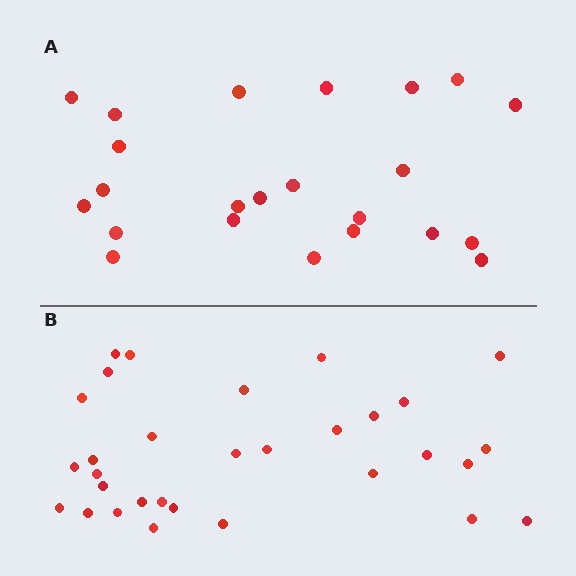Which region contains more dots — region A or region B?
Region B (the bottom region) has more dots.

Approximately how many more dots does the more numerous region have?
Region B has roughly 8 or so more dots than region A.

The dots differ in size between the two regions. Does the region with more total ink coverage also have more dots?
No. Region A has more total ink coverage because its dots are larger, but region B actually contains more individual dots. Total area can be misleading — the number of items is what matters here.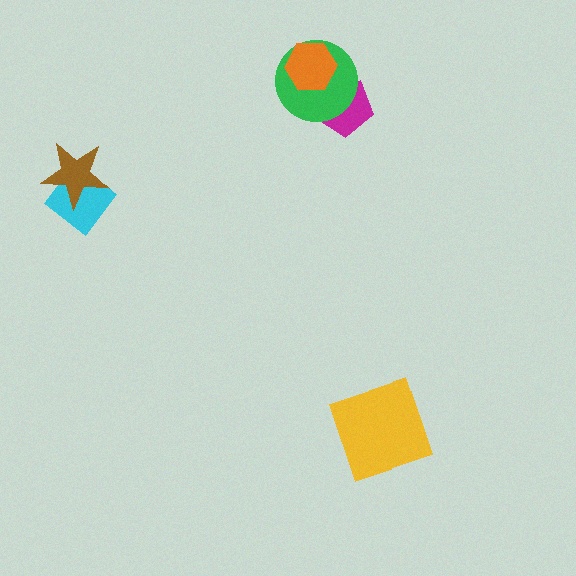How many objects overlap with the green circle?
2 objects overlap with the green circle.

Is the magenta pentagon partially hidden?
Yes, it is partially covered by another shape.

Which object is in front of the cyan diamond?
The brown star is in front of the cyan diamond.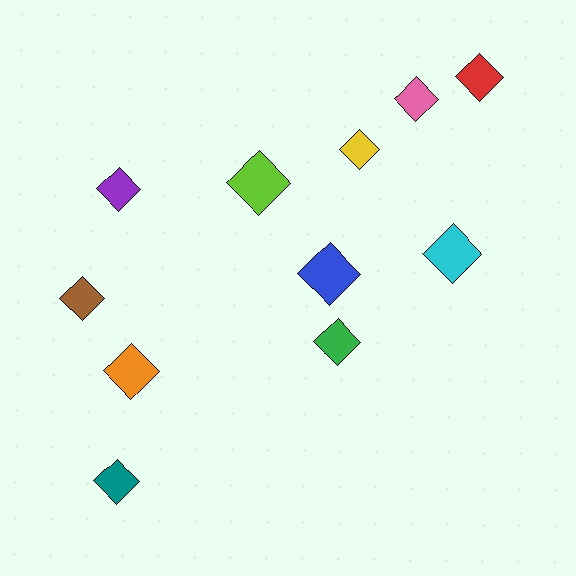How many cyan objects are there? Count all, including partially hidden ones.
There is 1 cyan object.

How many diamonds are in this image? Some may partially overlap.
There are 11 diamonds.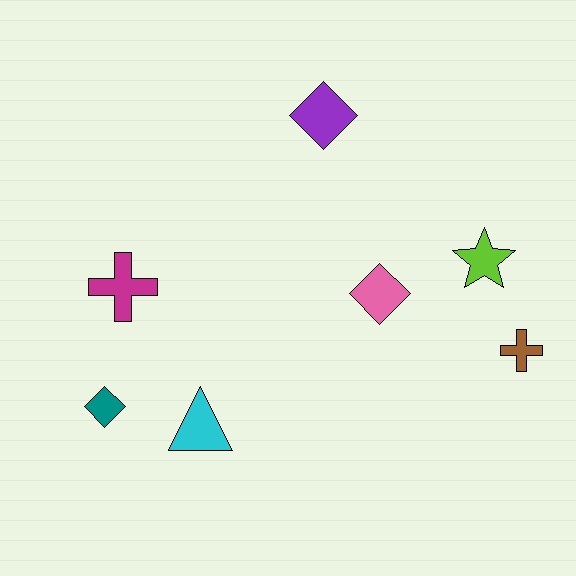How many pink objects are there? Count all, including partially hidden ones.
There is 1 pink object.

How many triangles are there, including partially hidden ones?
There is 1 triangle.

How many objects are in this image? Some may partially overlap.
There are 7 objects.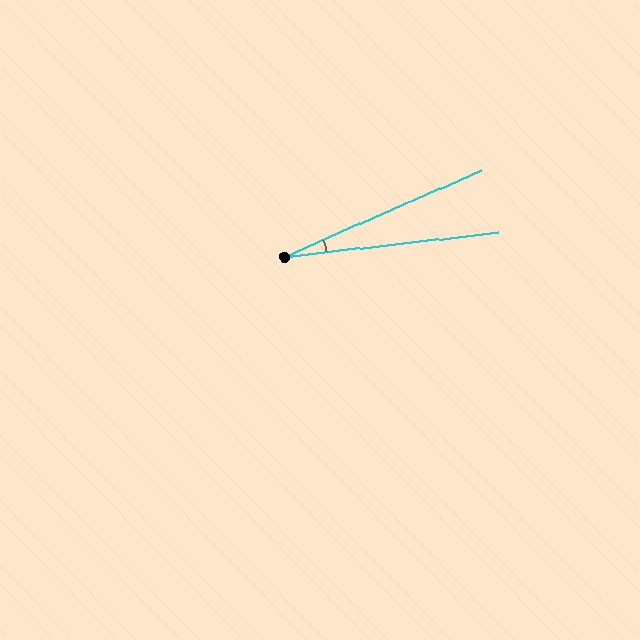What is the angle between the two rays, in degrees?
Approximately 17 degrees.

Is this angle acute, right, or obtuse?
It is acute.